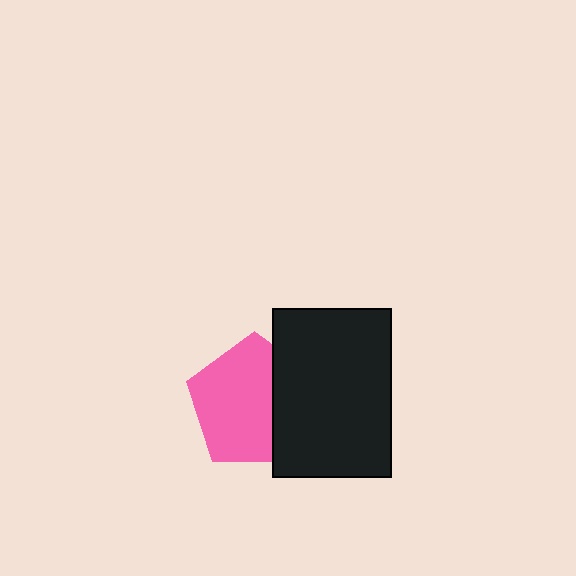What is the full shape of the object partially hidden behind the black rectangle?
The partially hidden object is a pink pentagon.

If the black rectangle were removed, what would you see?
You would see the complete pink pentagon.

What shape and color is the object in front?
The object in front is a black rectangle.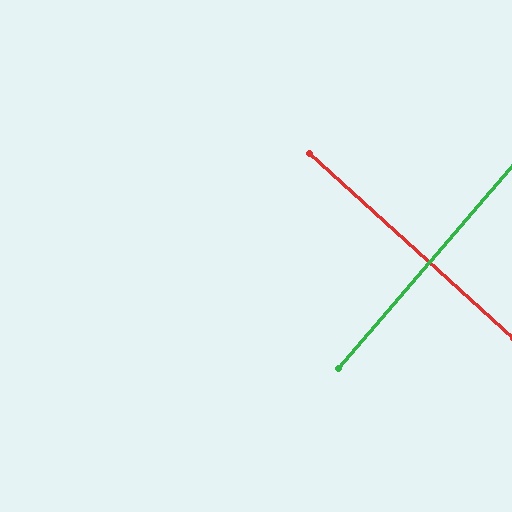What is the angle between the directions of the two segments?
Approximately 89 degrees.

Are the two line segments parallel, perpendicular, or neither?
Perpendicular — they meet at approximately 89°.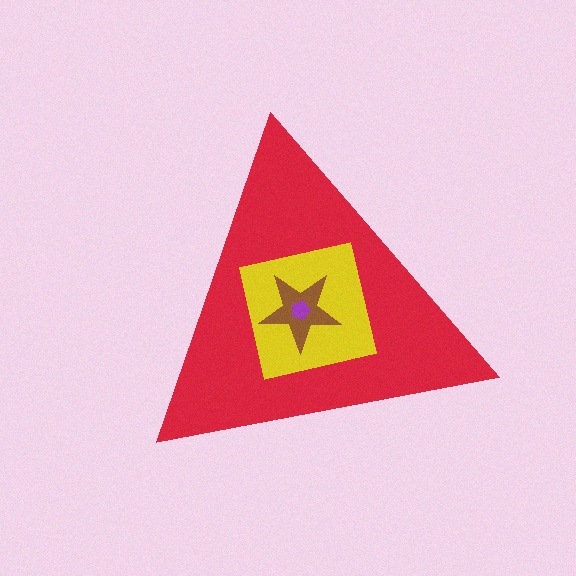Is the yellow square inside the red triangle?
Yes.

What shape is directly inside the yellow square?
The brown star.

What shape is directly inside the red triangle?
The yellow square.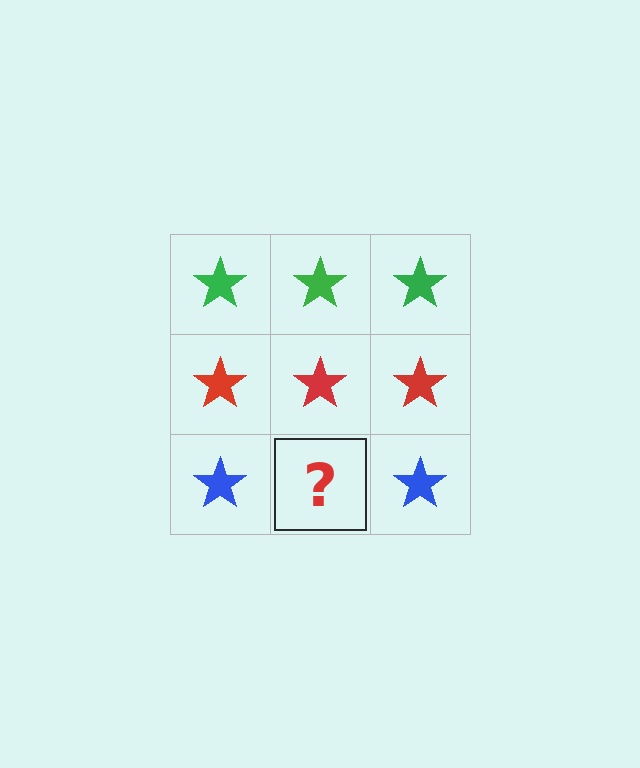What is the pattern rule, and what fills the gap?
The rule is that each row has a consistent color. The gap should be filled with a blue star.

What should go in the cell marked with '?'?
The missing cell should contain a blue star.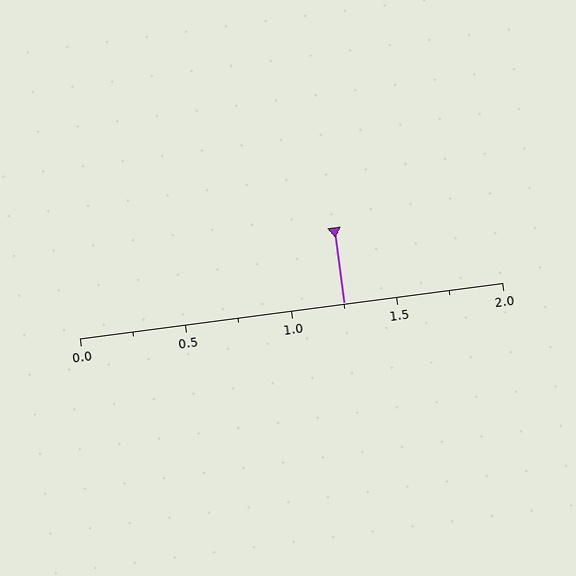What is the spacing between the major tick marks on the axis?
The major ticks are spaced 0.5 apart.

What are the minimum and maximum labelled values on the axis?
The axis runs from 0.0 to 2.0.